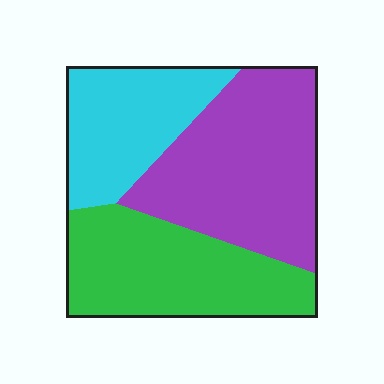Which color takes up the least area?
Cyan, at roughly 25%.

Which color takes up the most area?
Purple, at roughly 40%.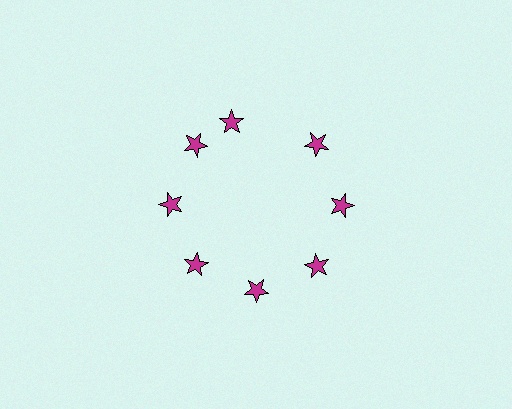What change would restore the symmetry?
The symmetry would be restored by rotating it back into even spacing with its neighbors so that all 8 stars sit at equal angles and equal distance from the center.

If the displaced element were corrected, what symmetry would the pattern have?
It would have 8-fold rotational symmetry — the pattern would map onto itself every 45 degrees.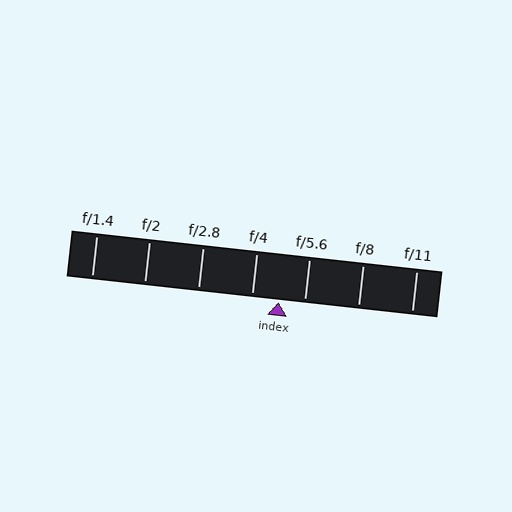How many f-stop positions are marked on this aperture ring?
There are 7 f-stop positions marked.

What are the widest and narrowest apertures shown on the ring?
The widest aperture shown is f/1.4 and the narrowest is f/11.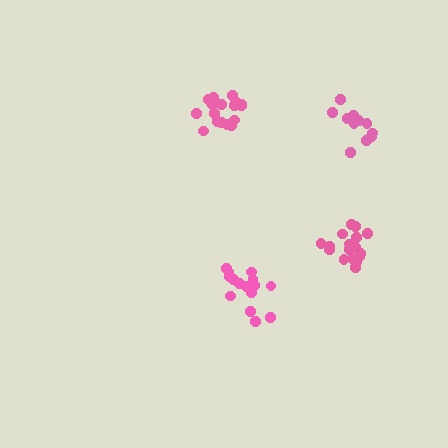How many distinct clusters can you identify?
There are 4 distinct clusters.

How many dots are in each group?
Group 1: 19 dots, Group 2: 13 dots, Group 3: 18 dots, Group 4: 15 dots (65 total).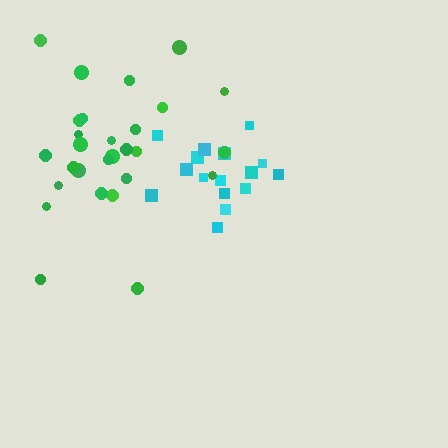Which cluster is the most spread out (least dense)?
Green.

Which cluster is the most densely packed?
Cyan.